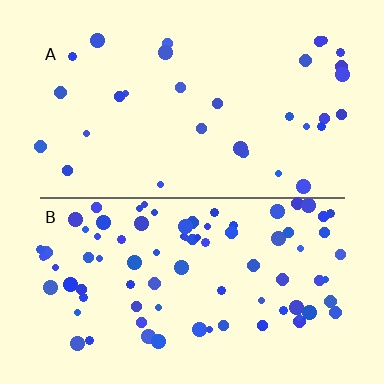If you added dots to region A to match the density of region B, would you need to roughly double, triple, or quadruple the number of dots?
Approximately triple.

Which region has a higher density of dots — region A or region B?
B (the bottom).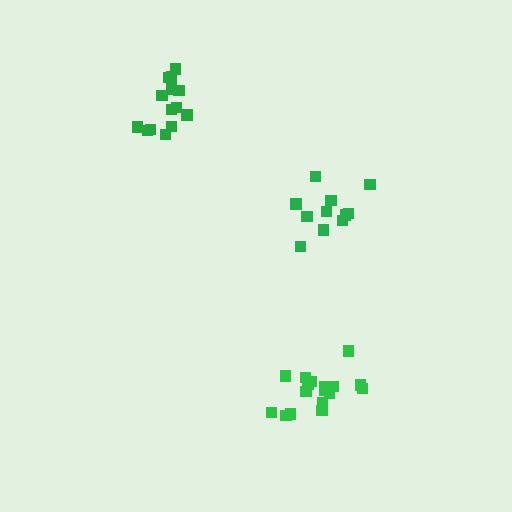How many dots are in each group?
Group 1: 14 dots, Group 2: 17 dots, Group 3: 11 dots (42 total).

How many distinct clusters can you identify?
There are 3 distinct clusters.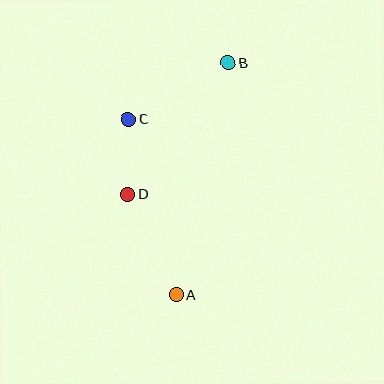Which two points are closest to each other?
Points C and D are closest to each other.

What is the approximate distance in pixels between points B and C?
The distance between B and C is approximately 115 pixels.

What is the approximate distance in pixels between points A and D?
The distance between A and D is approximately 112 pixels.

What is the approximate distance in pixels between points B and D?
The distance between B and D is approximately 166 pixels.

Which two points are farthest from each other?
Points A and B are farthest from each other.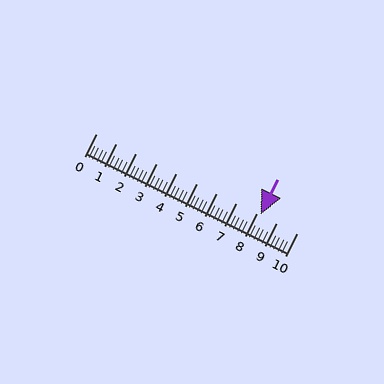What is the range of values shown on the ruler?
The ruler shows values from 0 to 10.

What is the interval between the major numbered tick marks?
The major tick marks are spaced 1 units apart.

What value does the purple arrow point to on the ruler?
The purple arrow points to approximately 8.2.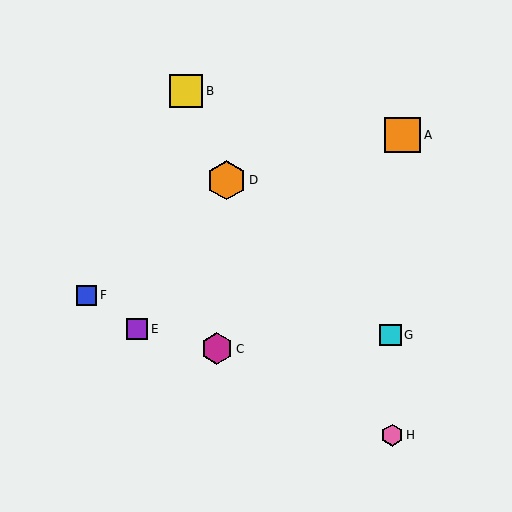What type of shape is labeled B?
Shape B is a yellow square.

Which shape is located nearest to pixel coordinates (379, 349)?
The cyan square (labeled G) at (390, 335) is nearest to that location.